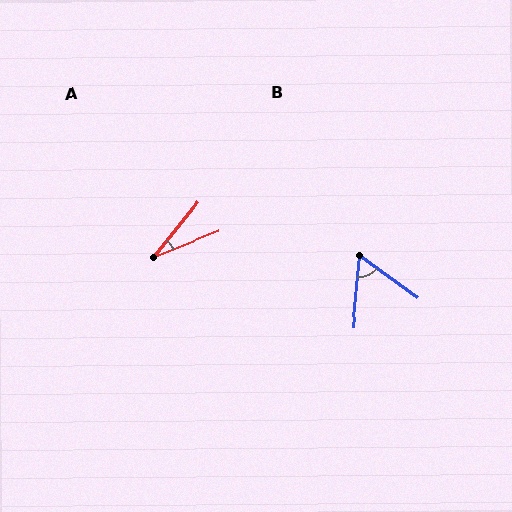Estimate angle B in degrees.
Approximately 59 degrees.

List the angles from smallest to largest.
A (30°), B (59°).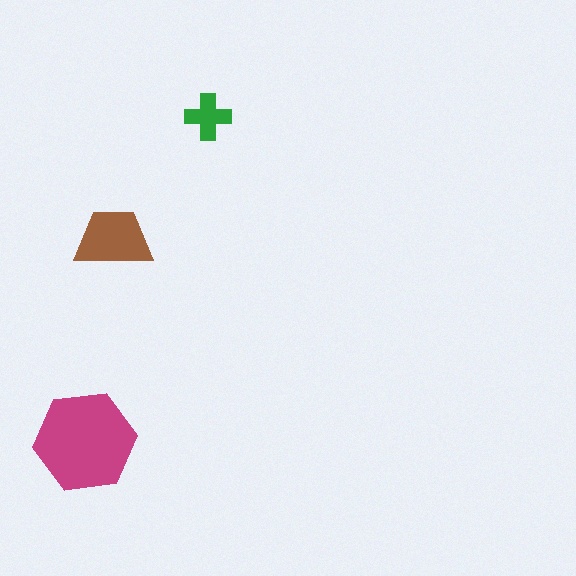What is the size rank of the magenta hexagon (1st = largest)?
1st.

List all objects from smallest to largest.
The green cross, the brown trapezoid, the magenta hexagon.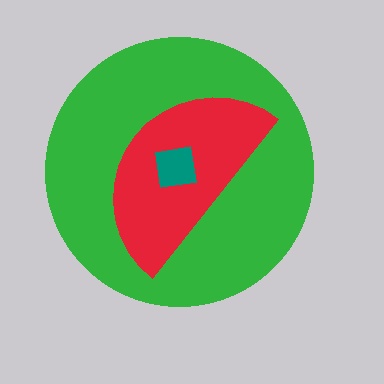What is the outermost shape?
The green circle.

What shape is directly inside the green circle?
The red semicircle.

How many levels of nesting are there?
3.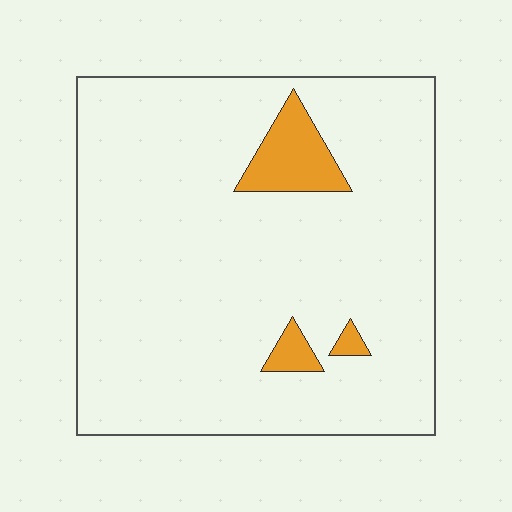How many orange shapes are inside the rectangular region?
3.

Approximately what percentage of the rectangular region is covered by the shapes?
Approximately 5%.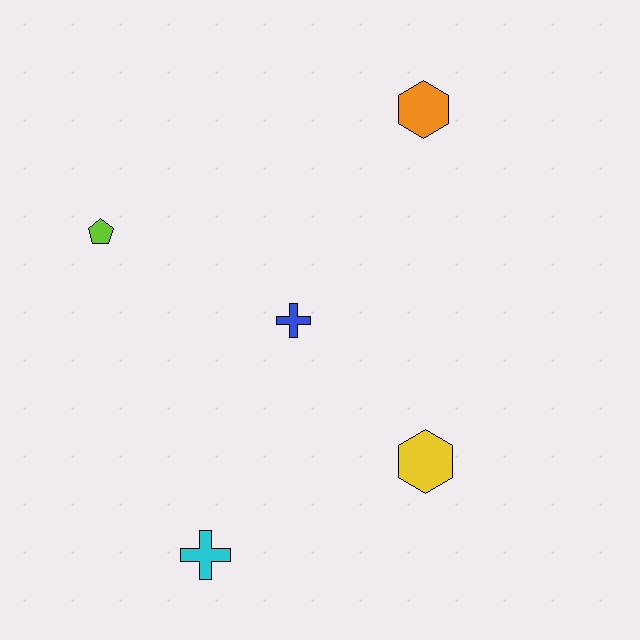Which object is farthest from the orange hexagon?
The cyan cross is farthest from the orange hexagon.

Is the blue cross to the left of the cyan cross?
No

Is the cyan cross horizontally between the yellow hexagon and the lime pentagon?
Yes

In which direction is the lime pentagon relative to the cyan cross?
The lime pentagon is above the cyan cross.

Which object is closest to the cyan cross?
The yellow hexagon is closest to the cyan cross.